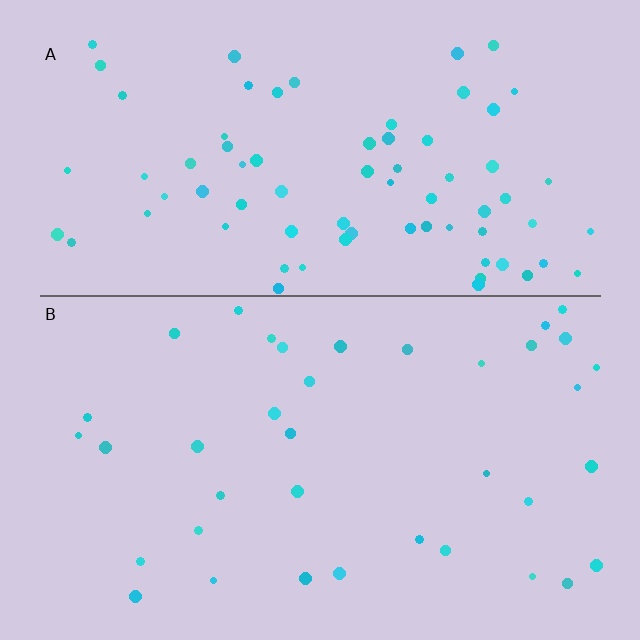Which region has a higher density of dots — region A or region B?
A (the top).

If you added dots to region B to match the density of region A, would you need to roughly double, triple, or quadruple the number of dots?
Approximately double.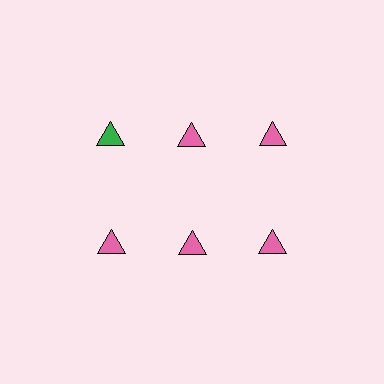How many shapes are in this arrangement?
There are 6 shapes arranged in a grid pattern.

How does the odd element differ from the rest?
It has a different color: green instead of pink.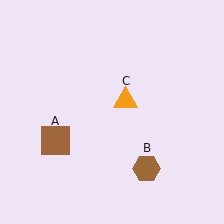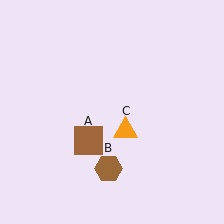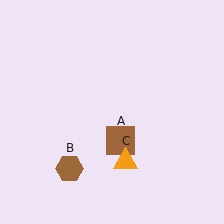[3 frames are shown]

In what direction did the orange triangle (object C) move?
The orange triangle (object C) moved down.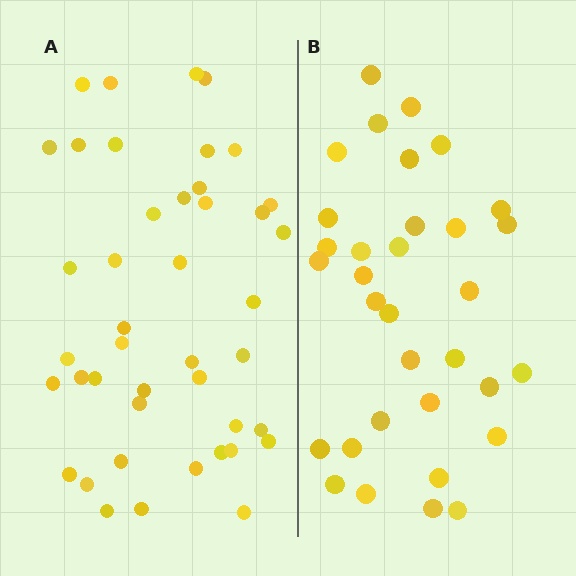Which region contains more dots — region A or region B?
Region A (the left region) has more dots.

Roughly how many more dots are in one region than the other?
Region A has roughly 10 or so more dots than region B.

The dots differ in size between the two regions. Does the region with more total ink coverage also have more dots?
No. Region B has more total ink coverage because its dots are larger, but region A actually contains more individual dots. Total area can be misleading — the number of items is what matters here.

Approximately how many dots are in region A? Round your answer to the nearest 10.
About 40 dots. (The exact count is 43, which rounds to 40.)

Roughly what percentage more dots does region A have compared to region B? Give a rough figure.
About 30% more.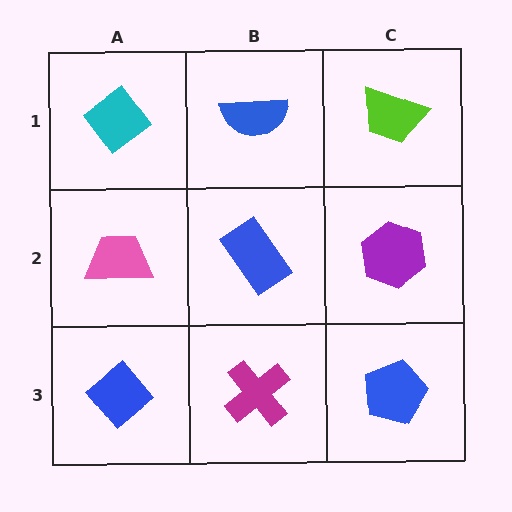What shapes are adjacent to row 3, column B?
A blue rectangle (row 2, column B), a blue diamond (row 3, column A), a blue pentagon (row 3, column C).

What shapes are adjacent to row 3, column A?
A pink trapezoid (row 2, column A), a magenta cross (row 3, column B).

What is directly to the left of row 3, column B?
A blue diamond.